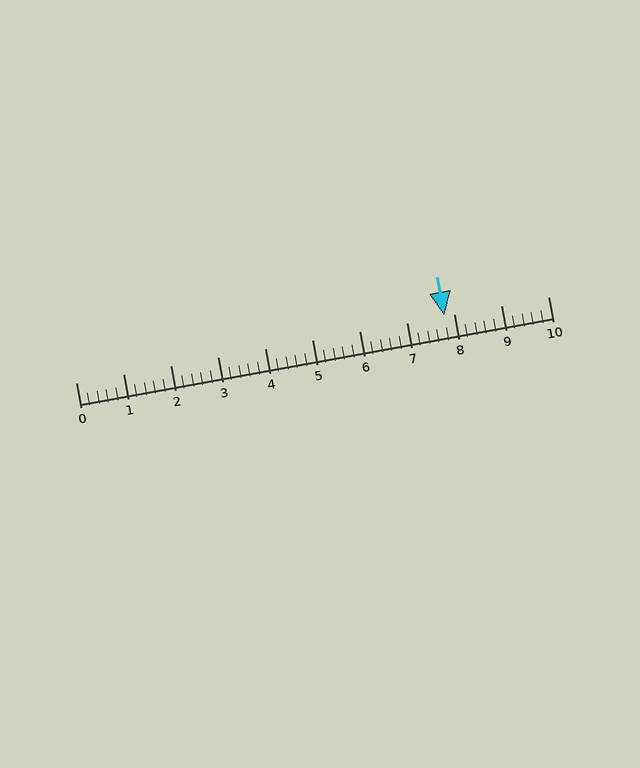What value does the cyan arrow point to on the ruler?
The cyan arrow points to approximately 7.8.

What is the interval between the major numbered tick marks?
The major tick marks are spaced 1 units apart.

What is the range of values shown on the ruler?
The ruler shows values from 0 to 10.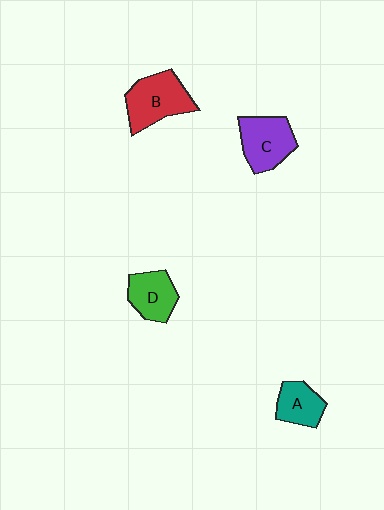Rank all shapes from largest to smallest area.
From largest to smallest: B (red), C (purple), D (green), A (teal).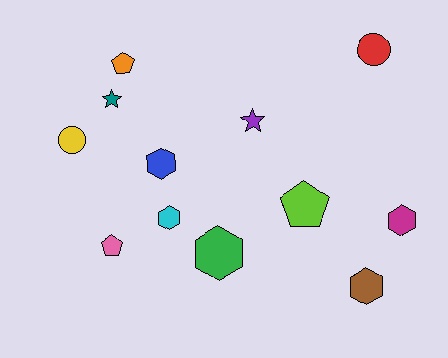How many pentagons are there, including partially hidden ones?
There are 3 pentagons.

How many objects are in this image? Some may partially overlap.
There are 12 objects.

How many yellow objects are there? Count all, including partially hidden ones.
There is 1 yellow object.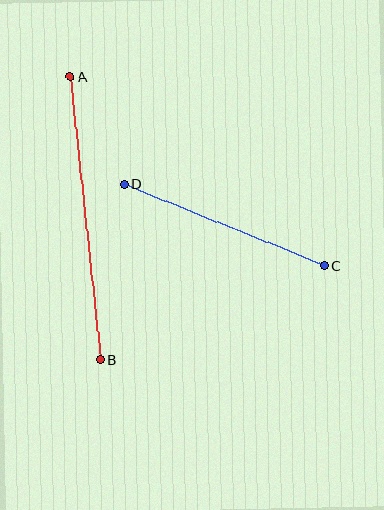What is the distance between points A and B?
The distance is approximately 284 pixels.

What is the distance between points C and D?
The distance is approximately 217 pixels.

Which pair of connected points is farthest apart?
Points A and B are farthest apart.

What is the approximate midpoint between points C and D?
The midpoint is at approximately (224, 225) pixels.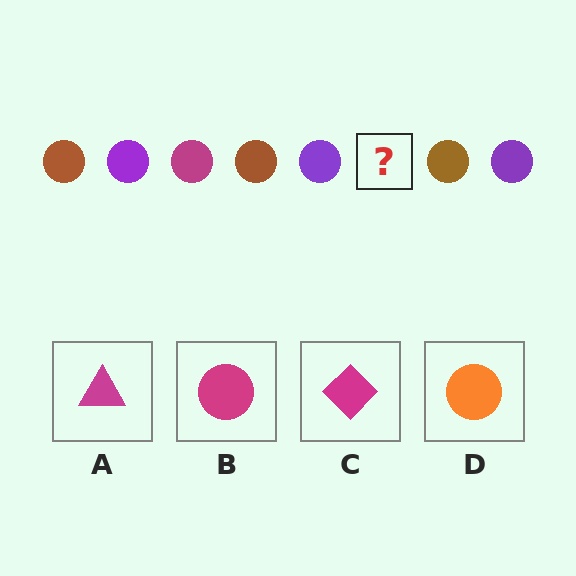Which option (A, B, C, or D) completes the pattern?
B.